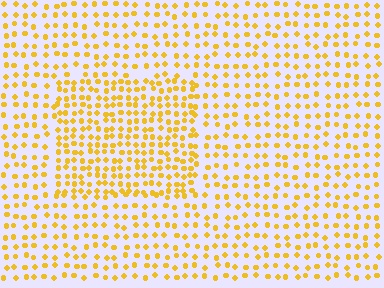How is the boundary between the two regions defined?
The boundary is defined by a change in element density (approximately 1.7x ratio). All elements are the same color, size, and shape.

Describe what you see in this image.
The image contains small yellow elements arranged at two different densities. A rectangle-shaped region is visible where the elements are more densely packed than the surrounding area.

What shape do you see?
I see a rectangle.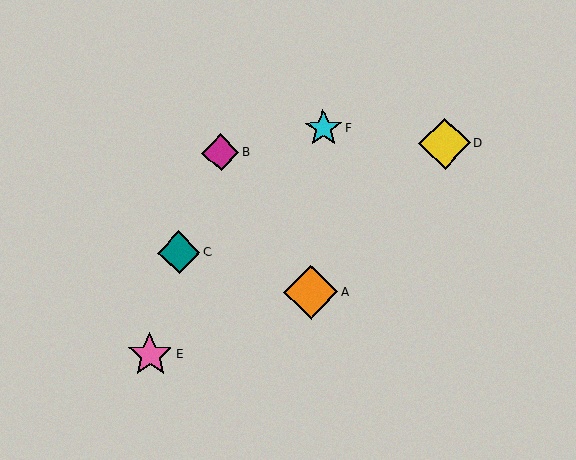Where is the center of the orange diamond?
The center of the orange diamond is at (311, 292).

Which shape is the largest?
The orange diamond (labeled A) is the largest.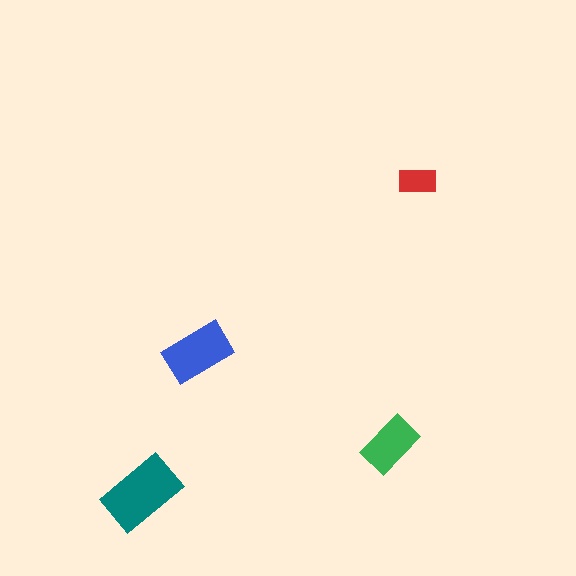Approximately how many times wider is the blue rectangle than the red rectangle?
About 2 times wider.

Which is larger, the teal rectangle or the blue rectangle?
The teal one.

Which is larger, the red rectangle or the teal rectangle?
The teal one.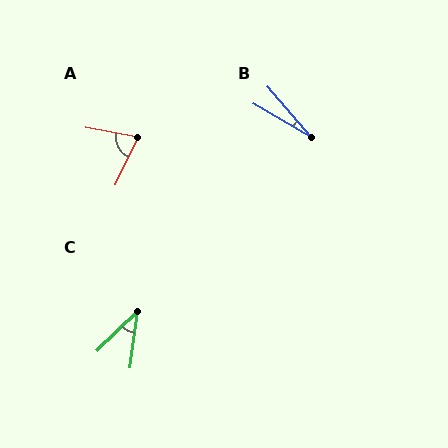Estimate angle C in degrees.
Approximately 37 degrees.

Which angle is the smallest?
B, at approximately 19 degrees.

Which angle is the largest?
A, at approximately 75 degrees.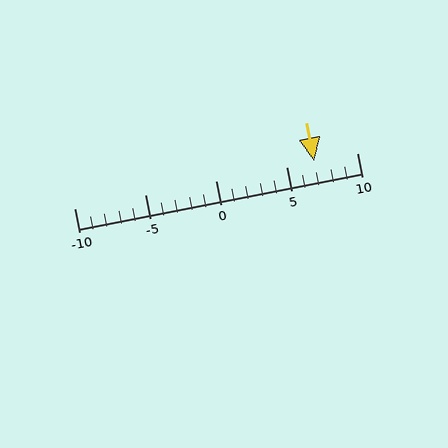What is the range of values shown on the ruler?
The ruler shows values from -10 to 10.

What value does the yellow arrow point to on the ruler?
The yellow arrow points to approximately 7.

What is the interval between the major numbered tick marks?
The major tick marks are spaced 5 units apart.